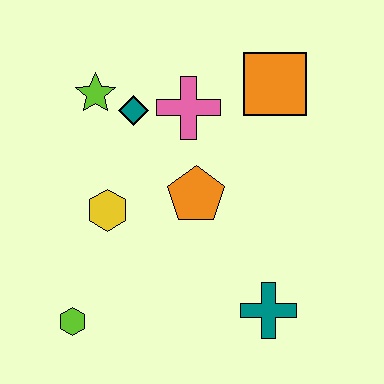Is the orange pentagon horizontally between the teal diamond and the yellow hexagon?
No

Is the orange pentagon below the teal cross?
No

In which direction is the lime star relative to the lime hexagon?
The lime star is above the lime hexagon.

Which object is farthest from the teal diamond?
The teal cross is farthest from the teal diamond.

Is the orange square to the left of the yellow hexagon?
No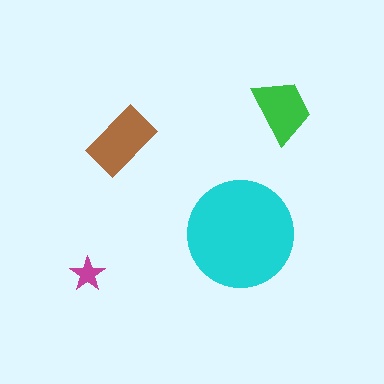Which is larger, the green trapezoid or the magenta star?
The green trapezoid.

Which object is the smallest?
The magenta star.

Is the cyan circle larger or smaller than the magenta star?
Larger.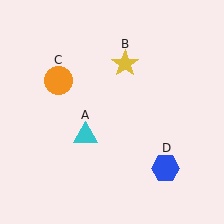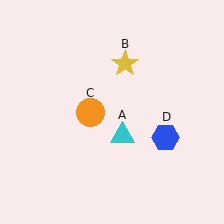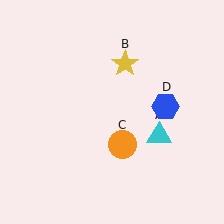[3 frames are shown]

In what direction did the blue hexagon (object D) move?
The blue hexagon (object D) moved up.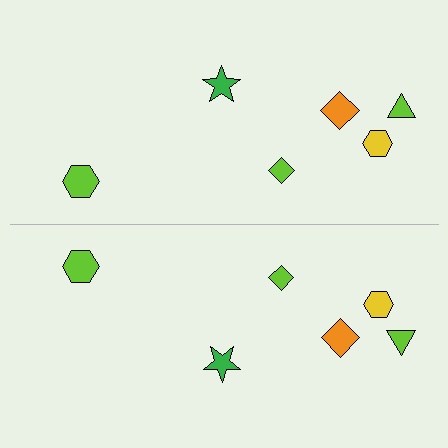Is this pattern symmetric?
Yes, this pattern has bilateral (reflection) symmetry.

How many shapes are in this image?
There are 12 shapes in this image.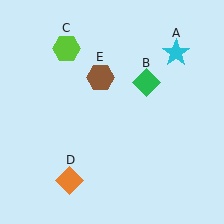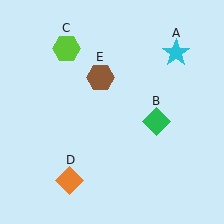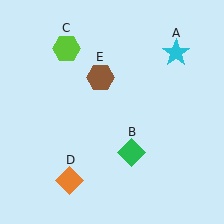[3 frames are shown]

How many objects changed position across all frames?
1 object changed position: green diamond (object B).